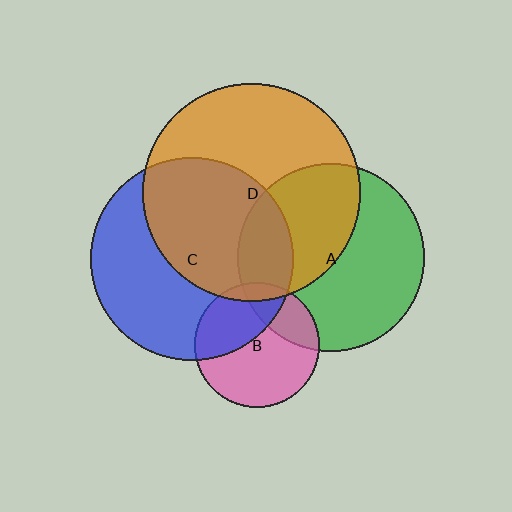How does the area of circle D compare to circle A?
Approximately 1.4 times.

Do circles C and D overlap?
Yes.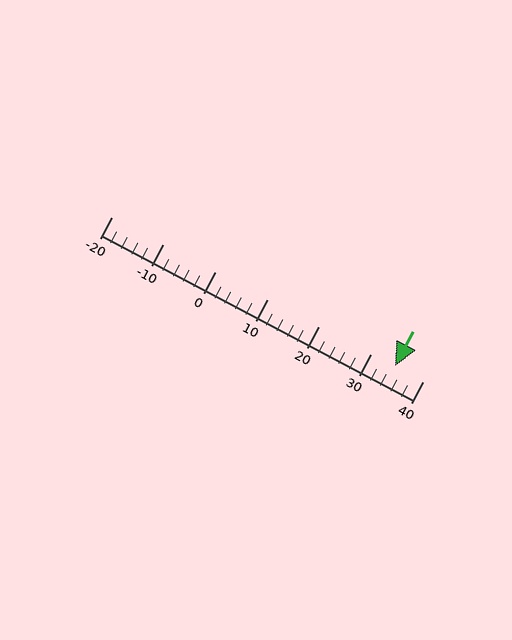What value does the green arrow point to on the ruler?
The green arrow points to approximately 35.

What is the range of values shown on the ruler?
The ruler shows values from -20 to 40.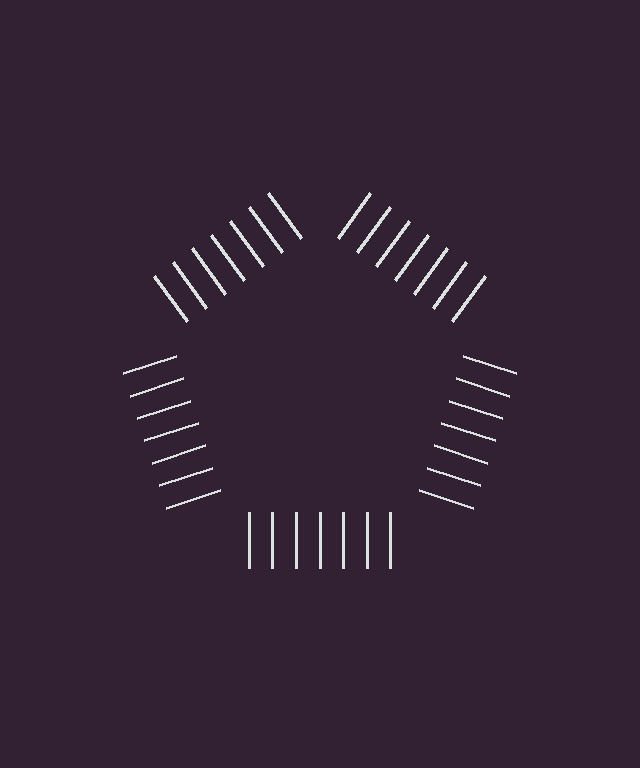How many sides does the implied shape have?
5 sides — the line-ends trace a pentagon.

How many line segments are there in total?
35 — 7 along each of the 5 edges.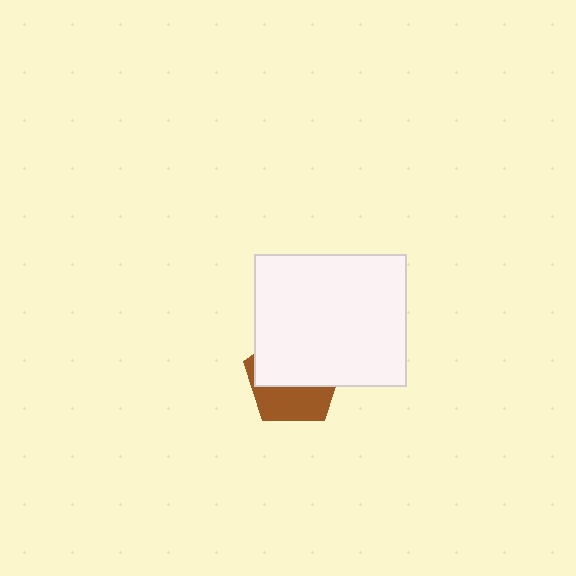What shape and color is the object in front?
The object in front is a white rectangle.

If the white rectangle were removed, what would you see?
You would see the complete brown pentagon.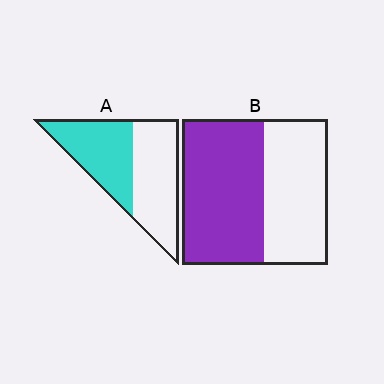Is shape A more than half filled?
Roughly half.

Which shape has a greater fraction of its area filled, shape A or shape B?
Shape B.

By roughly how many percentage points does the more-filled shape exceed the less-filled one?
By roughly 10 percentage points (B over A).